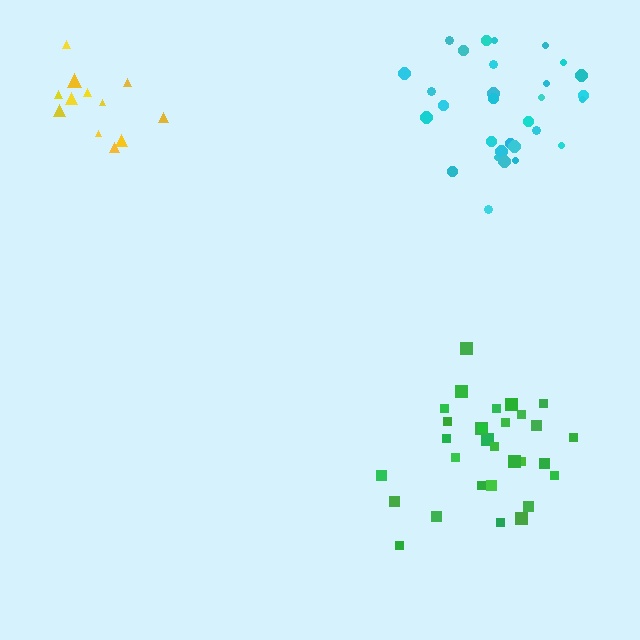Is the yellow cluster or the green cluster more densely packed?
Yellow.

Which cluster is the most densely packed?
Yellow.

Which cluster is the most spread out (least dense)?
Green.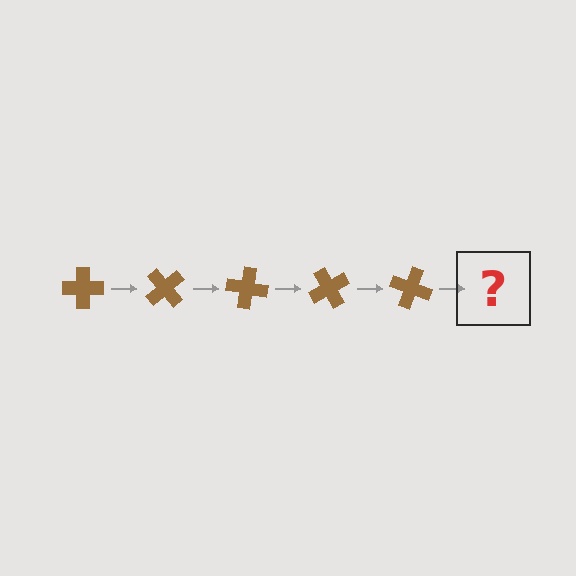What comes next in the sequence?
The next element should be a brown cross rotated 250 degrees.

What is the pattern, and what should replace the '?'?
The pattern is that the cross rotates 50 degrees each step. The '?' should be a brown cross rotated 250 degrees.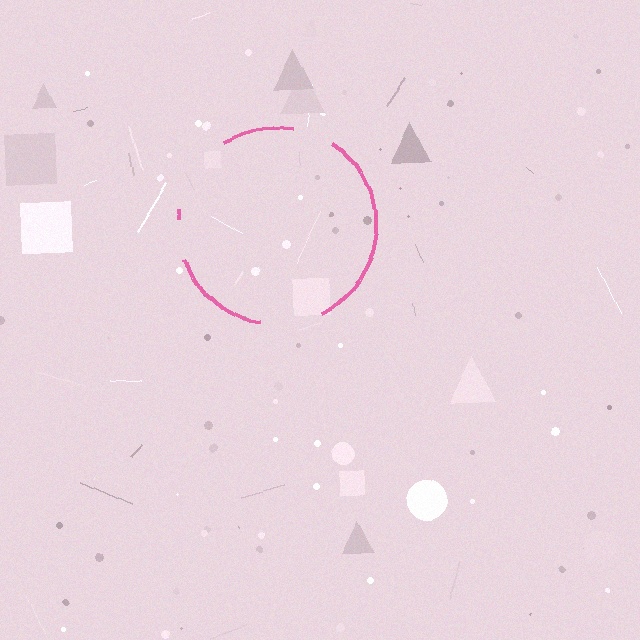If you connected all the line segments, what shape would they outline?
They would outline a circle.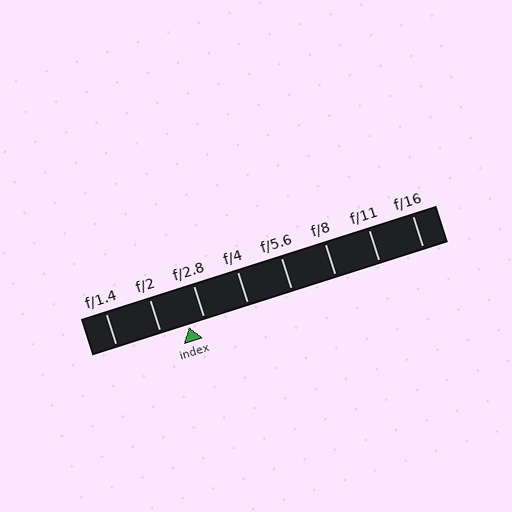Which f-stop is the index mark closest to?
The index mark is closest to f/2.8.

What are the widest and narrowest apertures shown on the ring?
The widest aperture shown is f/1.4 and the narrowest is f/16.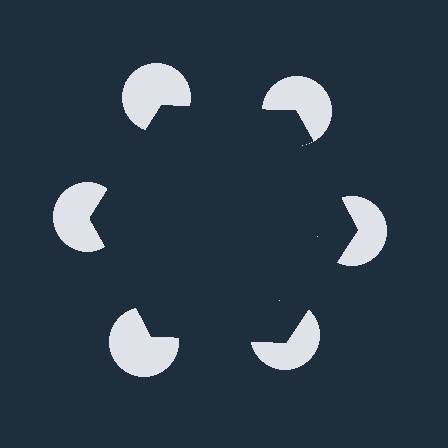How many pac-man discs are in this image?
There are 6 — one at each vertex of the illusory hexagon.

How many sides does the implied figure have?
6 sides.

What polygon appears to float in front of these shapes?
An illusory hexagon — its edges are inferred from the aligned wedge cuts in the pac-man discs, not physically drawn.